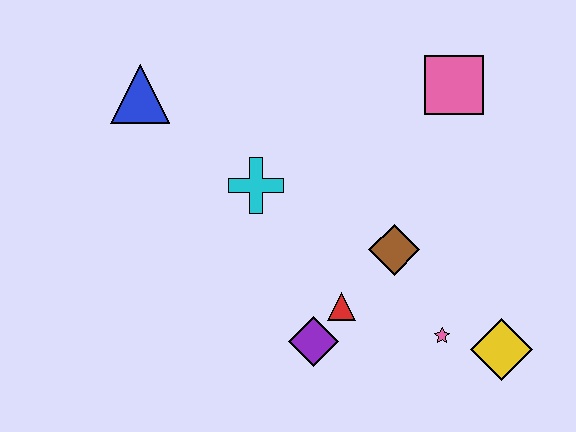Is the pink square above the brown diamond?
Yes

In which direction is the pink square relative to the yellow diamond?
The pink square is above the yellow diamond.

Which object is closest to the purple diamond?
The red triangle is closest to the purple diamond.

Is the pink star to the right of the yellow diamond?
No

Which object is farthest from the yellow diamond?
The blue triangle is farthest from the yellow diamond.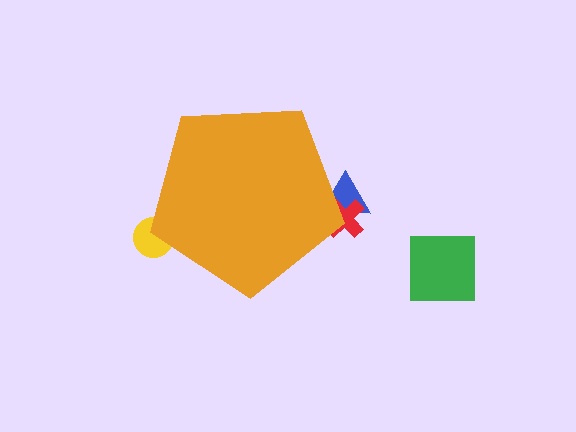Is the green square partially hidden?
No, the green square is fully visible.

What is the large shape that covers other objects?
An orange pentagon.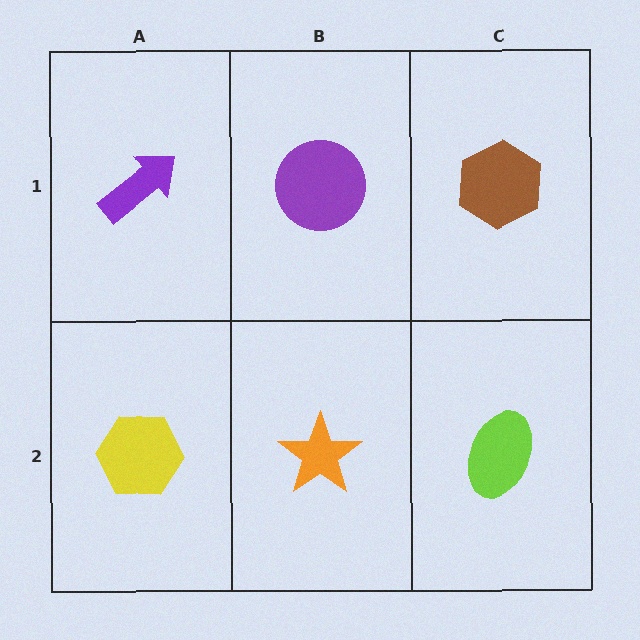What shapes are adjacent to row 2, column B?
A purple circle (row 1, column B), a yellow hexagon (row 2, column A), a lime ellipse (row 2, column C).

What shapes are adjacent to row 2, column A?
A purple arrow (row 1, column A), an orange star (row 2, column B).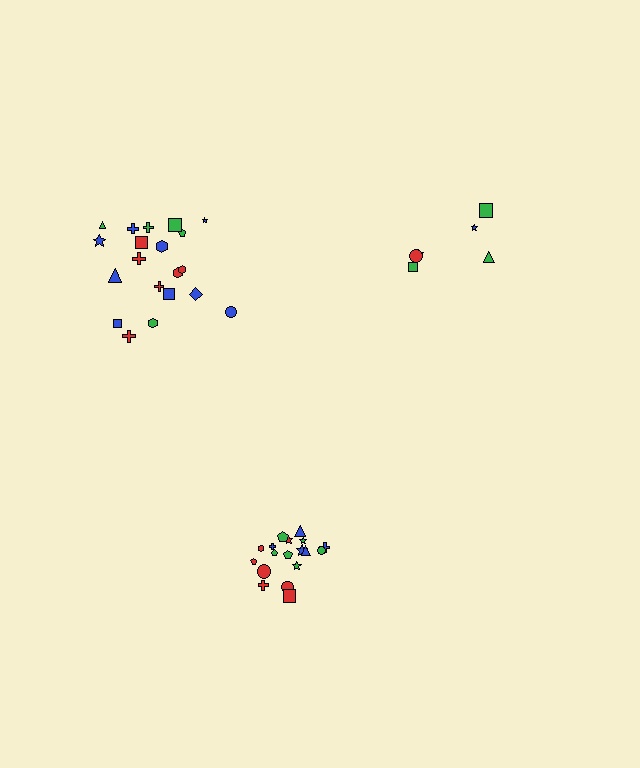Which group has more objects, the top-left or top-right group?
The top-left group.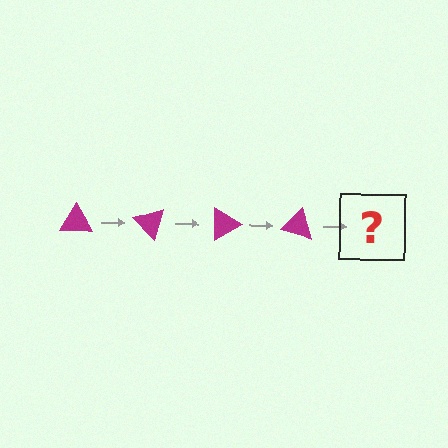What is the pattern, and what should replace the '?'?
The pattern is that the triangle rotates 45 degrees each step. The '?' should be a magenta triangle rotated 180 degrees.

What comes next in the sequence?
The next element should be a magenta triangle rotated 180 degrees.